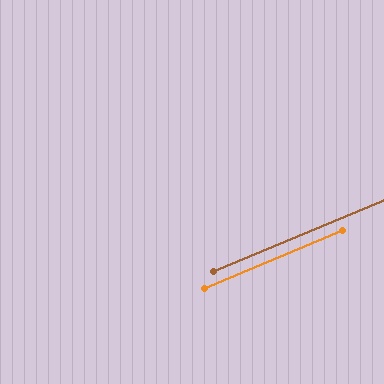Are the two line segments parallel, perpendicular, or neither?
Parallel — their directions differ by only 0.1°.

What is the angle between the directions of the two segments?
Approximately 0 degrees.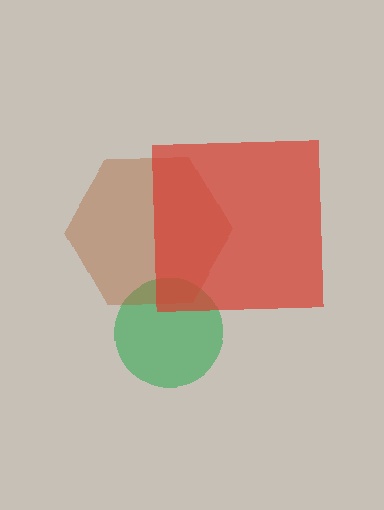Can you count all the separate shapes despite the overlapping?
Yes, there are 3 separate shapes.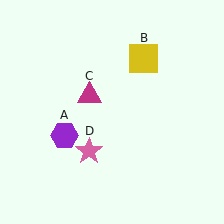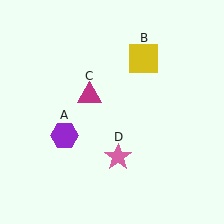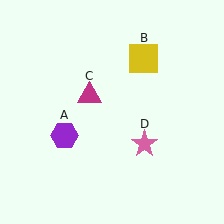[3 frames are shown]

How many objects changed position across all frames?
1 object changed position: pink star (object D).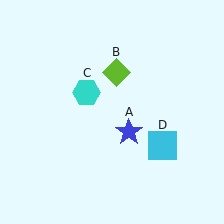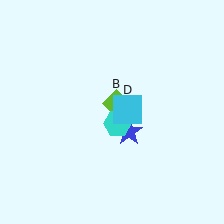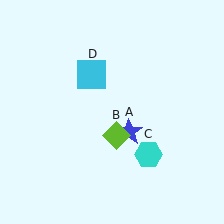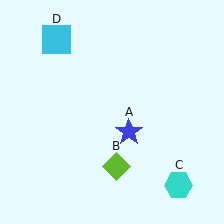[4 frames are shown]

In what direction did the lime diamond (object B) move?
The lime diamond (object B) moved down.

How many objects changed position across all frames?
3 objects changed position: lime diamond (object B), cyan hexagon (object C), cyan square (object D).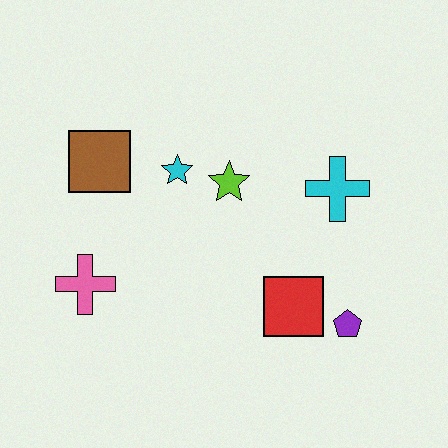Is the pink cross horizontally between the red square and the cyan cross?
No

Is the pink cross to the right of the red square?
No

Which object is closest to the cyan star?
The lime star is closest to the cyan star.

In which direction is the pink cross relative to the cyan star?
The pink cross is below the cyan star.